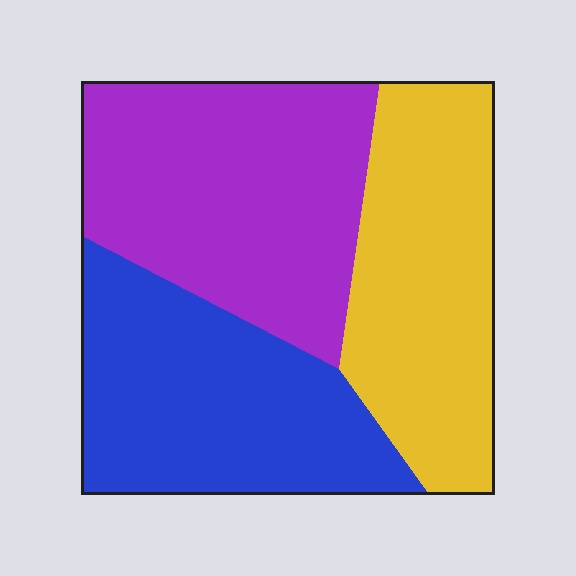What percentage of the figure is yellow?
Yellow covers 31% of the figure.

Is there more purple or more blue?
Purple.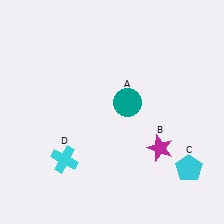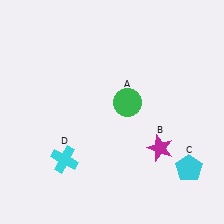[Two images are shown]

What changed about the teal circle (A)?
In Image 1, A is teal. In Image 2, it changed to green.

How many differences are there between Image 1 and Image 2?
There is 1 difference between the two images.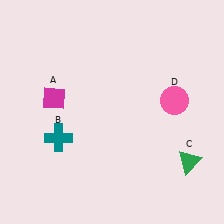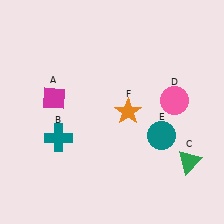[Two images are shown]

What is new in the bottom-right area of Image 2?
A teal circle (E) was added in the bottom-right area of Image 2.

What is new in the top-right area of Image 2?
An orange star (F) was added in the top-right area of Image 2.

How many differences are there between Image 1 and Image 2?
There are 2 differences between the two images.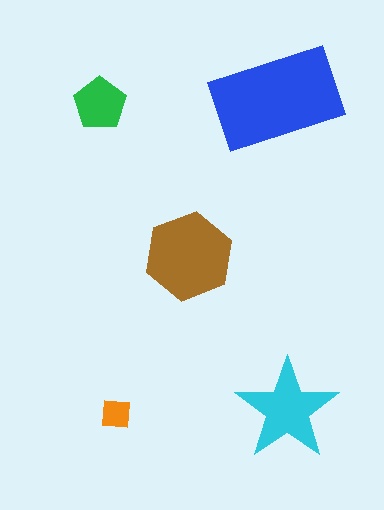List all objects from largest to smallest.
The blue rectangle, the brown hexagon, the cyan star, the green pentagon, the orange square.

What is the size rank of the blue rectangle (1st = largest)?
1st.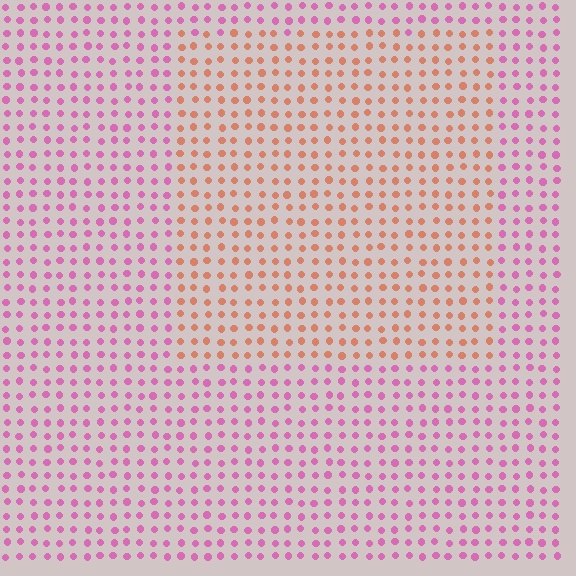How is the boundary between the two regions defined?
The boundary is defined purely by a slight shift in hue (about 54 degrees). Spacing, size, and orientation are identical on both sides.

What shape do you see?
I see a rectangle.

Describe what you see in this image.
The image is filled with small pink elements in a uniform arrangement. A rectangle-shaped region is visible where the elements are tinted to a slightly different hue, forming a subtle color boundary.